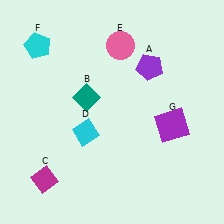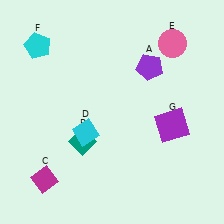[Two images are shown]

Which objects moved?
The objects that moved are: the teal diamond (B), the pink circle (E).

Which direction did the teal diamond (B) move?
The teal diamond (B) moved down.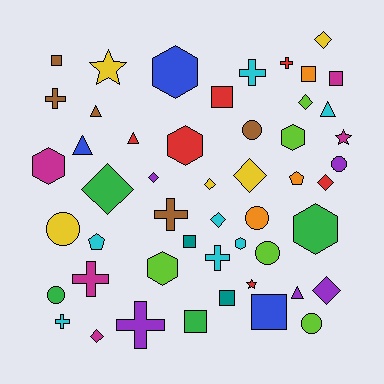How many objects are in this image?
There are 50 objects.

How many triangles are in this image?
There are 5 triangles.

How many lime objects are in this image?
There are 5 lime objects.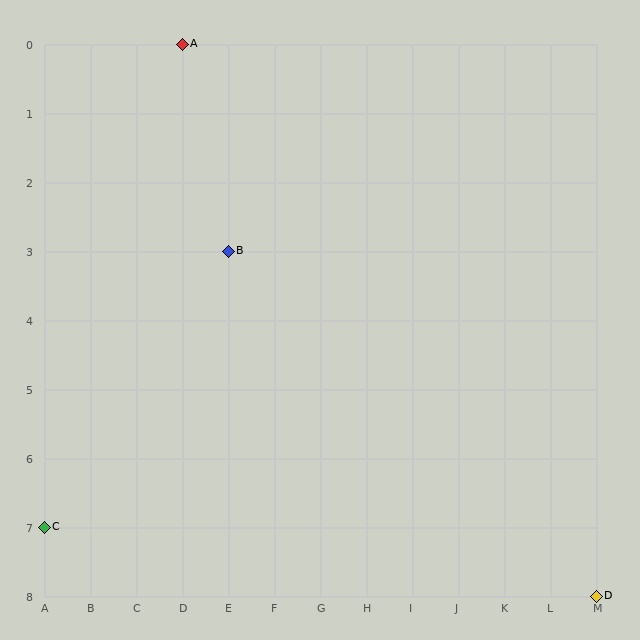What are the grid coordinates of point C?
Point C is at grid coordinates (A, 7).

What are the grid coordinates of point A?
Point A is at grid coordinates (D, 0).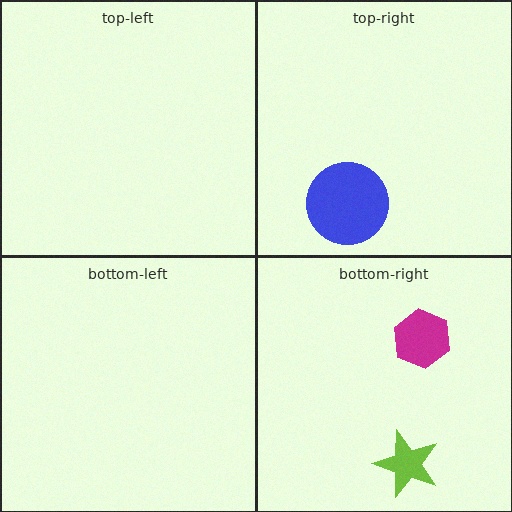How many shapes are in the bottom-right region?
2.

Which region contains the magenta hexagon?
The bottom-right region.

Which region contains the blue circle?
The top-right region.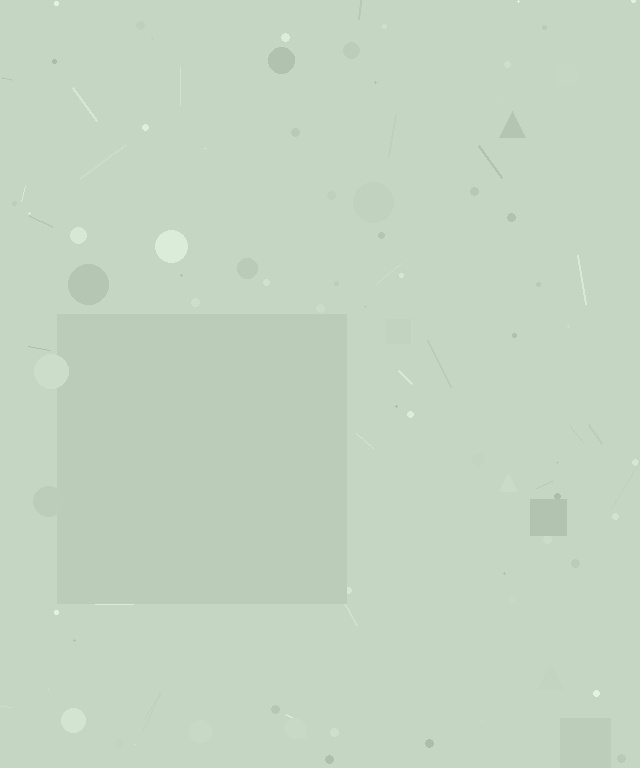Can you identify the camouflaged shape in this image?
The camouflaged shape is a square.